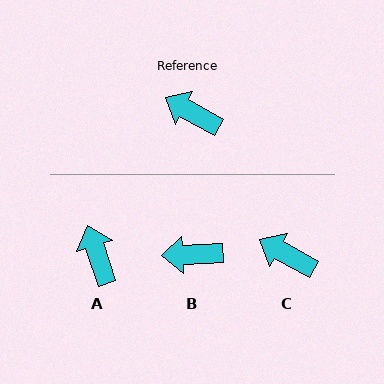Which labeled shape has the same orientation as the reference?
C.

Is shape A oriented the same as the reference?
No, it is off by about 43 degrees.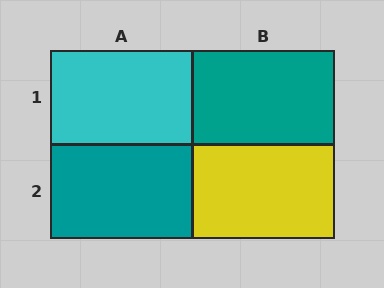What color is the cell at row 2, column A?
Teal.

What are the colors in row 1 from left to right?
Cyan, teal.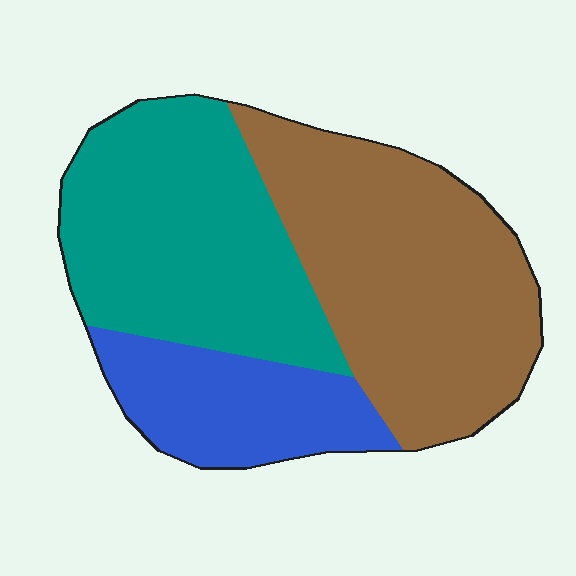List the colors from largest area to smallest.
From largest to smallest: brown, teal, blue.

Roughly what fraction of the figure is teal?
Teal takes up between a third and a half of the figure.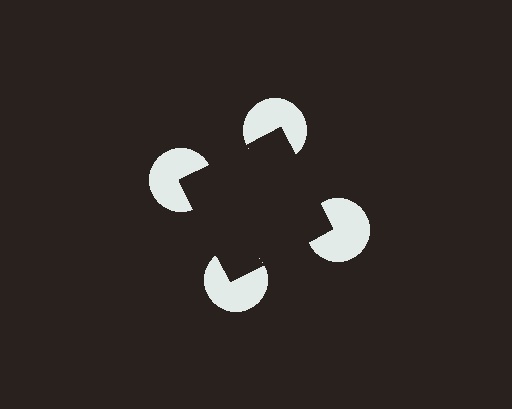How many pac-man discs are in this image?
There are 4 — one at each vertex of the illusory square.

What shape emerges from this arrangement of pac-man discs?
An illusory square — its edges are inferred from the aligned wedge cuts in the pac-man discs, not physically drawn.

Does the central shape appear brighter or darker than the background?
It typically appears slightly darker than the background, even though no actual brightness change is drawn.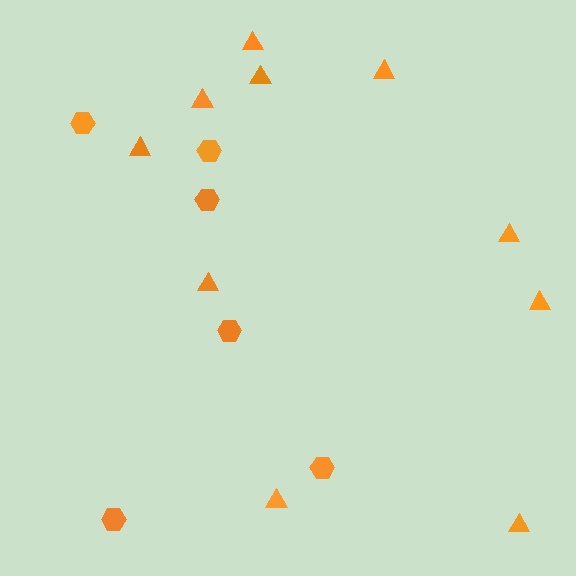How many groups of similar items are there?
There are 2 groups: one group of hexagons (6) and one group of triangles (10).